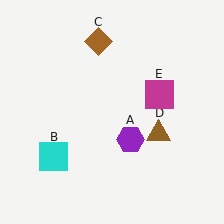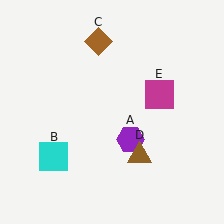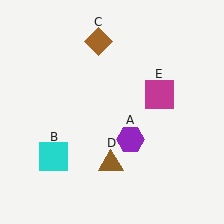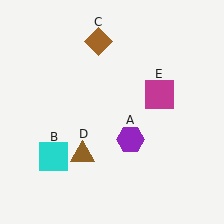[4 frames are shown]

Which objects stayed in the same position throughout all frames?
Purple hexagon (object A) and cyan square (object B) and brown diamond (object C) and magenta square (object E) remained stationary.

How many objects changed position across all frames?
1 object changed position: brown triangle (object D).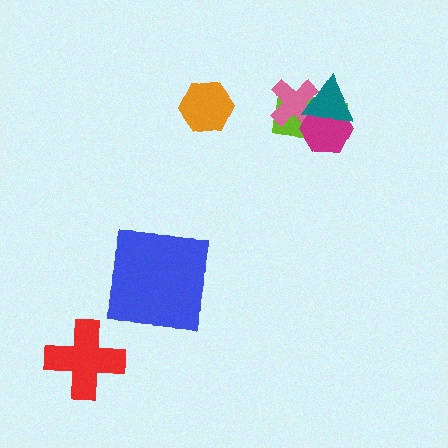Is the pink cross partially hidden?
Yes, it is partially covered by another shape.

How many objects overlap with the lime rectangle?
3 objects overlap with the lime rectangle.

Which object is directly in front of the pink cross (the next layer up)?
The magenta hexagon is directly in front of the pink cross.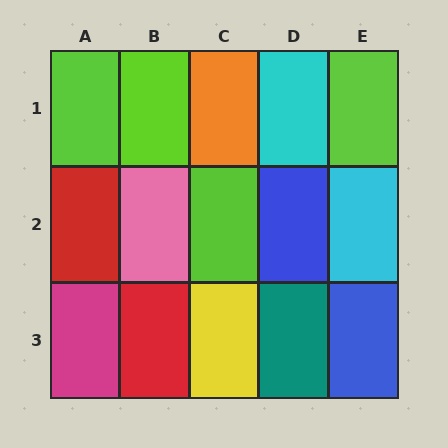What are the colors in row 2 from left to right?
Red, pink, lime, blue, cyan.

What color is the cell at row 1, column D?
Cyan.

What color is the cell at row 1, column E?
Lime.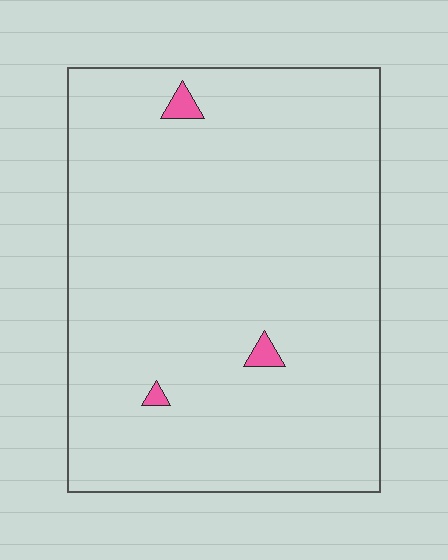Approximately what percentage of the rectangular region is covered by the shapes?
Approximately 0%.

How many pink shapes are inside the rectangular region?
3.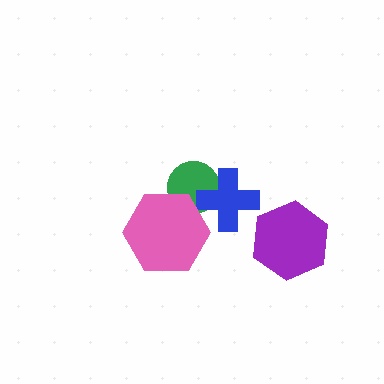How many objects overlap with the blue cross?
1 object overlaps with the blue cross.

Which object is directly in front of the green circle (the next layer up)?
The blue cross is directly in front of the green circle.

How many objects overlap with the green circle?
2 objects overlap with the green circle.